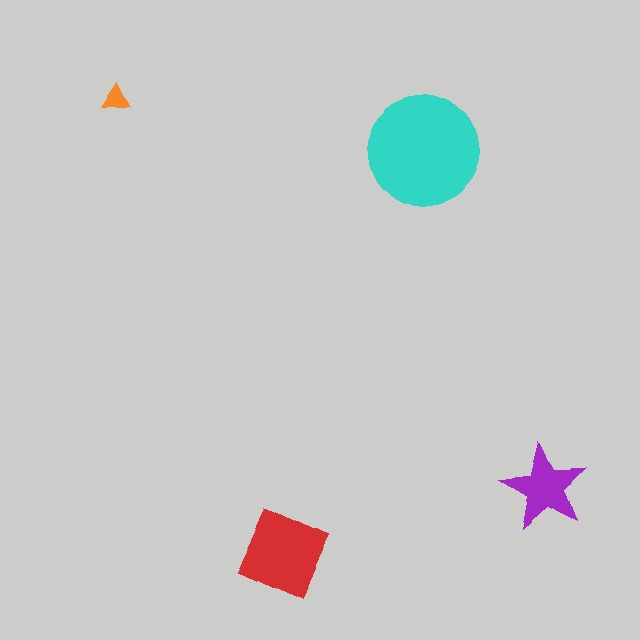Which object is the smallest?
The orange triangle.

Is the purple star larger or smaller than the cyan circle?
Smaller.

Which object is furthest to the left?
The orange triangle is leftmost.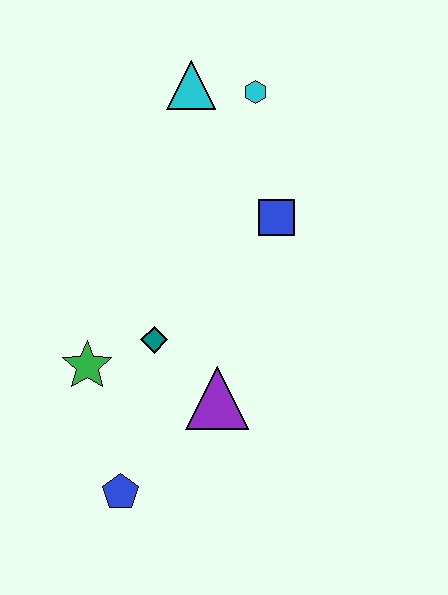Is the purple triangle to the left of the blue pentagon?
No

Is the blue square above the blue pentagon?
Yes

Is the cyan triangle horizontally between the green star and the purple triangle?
Yes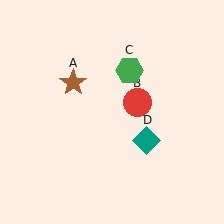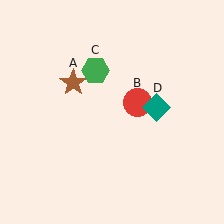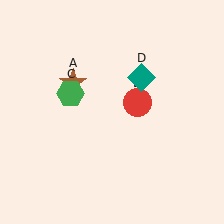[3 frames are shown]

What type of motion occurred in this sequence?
The green hexagon (object C), teal diamond (object D) rotated counterclockwise around the center of the scene.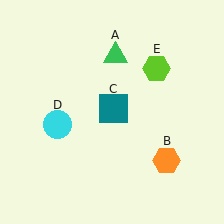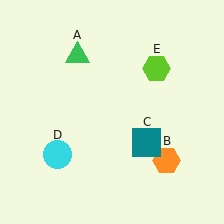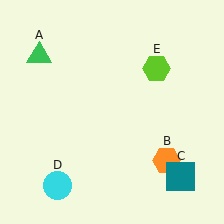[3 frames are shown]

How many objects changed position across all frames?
3 objects changed position: green triangle (object A), teal square (object C), cyan circle (object D).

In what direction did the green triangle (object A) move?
The green triangle (object A) moved left.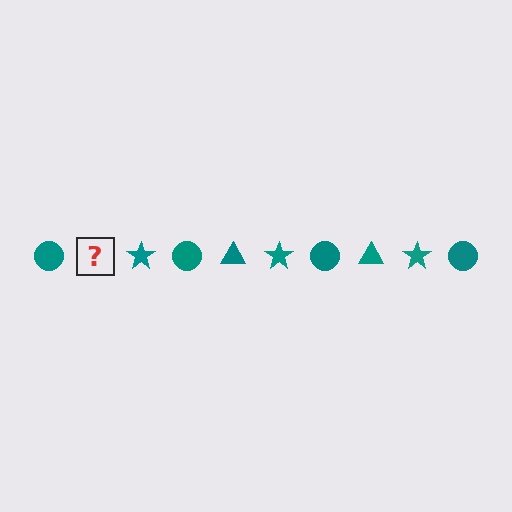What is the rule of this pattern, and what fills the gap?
The rule is that the pattern cycles through circle, triangle, star shapes in teal. The gap should be filled with a teal triangle.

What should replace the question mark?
The question mark should be replaced with a teal triangle.